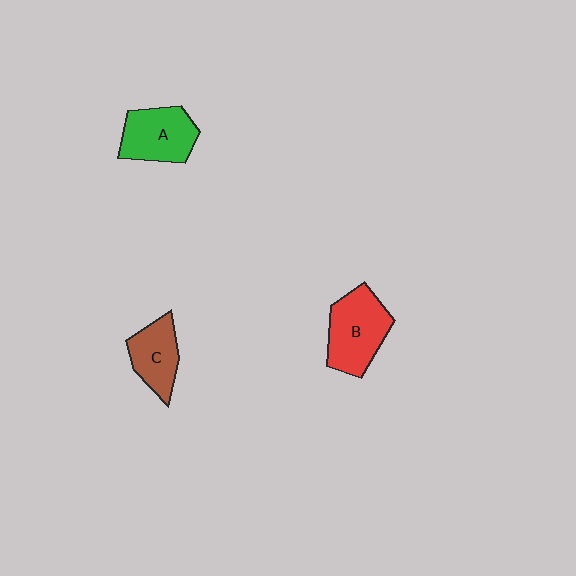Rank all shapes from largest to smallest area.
From largest to smallest: B (red), A (green), C (brown).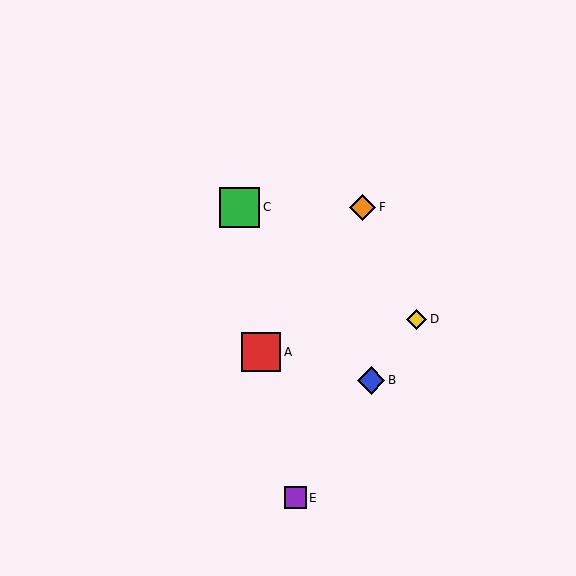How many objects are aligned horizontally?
2 objects (C, F) are aligned horizontally.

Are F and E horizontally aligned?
No, F is at y≈208 and E is at y≈498.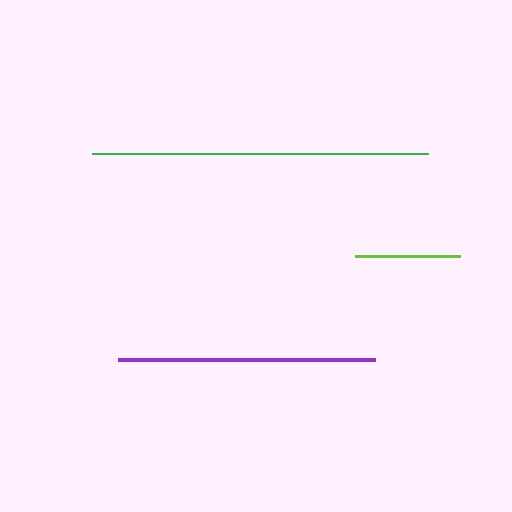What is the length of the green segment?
The green segment is approximately 337 pixels long.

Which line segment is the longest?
The green line is the longest at approximately 337 pixels.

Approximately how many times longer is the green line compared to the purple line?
The green line is approximately 1.3 times the length of the purple line.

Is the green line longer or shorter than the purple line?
The green line is longer than the purple line.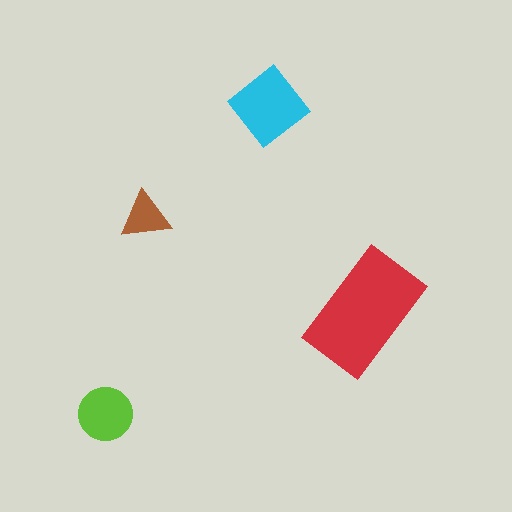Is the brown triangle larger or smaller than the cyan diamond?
Smaller.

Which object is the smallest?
The brown triangle.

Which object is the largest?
The red rectangle.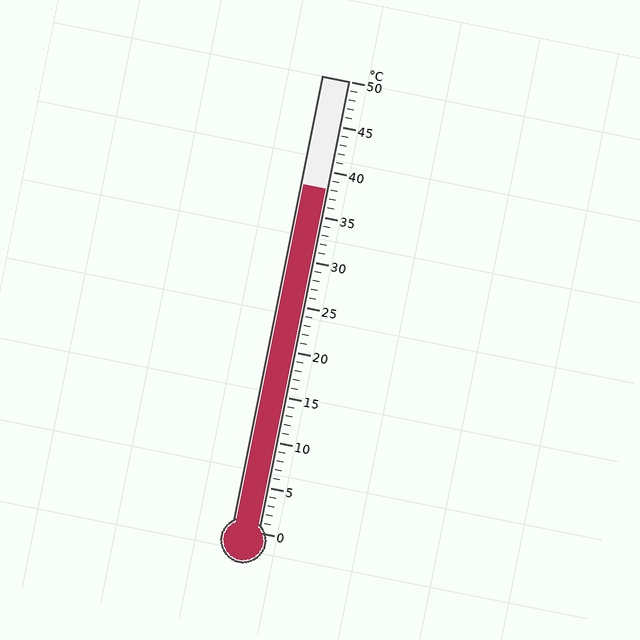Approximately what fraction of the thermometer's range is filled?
The thermometer is filled to approximately 75% of its range.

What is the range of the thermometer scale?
The thermometer scale ranges from 0°C to 50°C.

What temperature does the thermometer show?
The thermometer shows approximately 38°C.